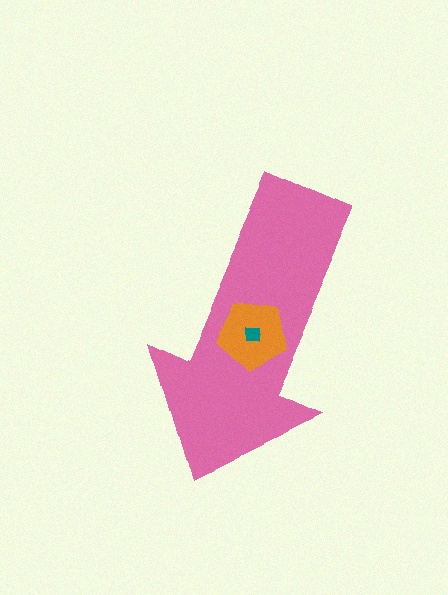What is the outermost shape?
The pink arrow.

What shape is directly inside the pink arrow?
The orange pentagon.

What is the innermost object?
The teal square.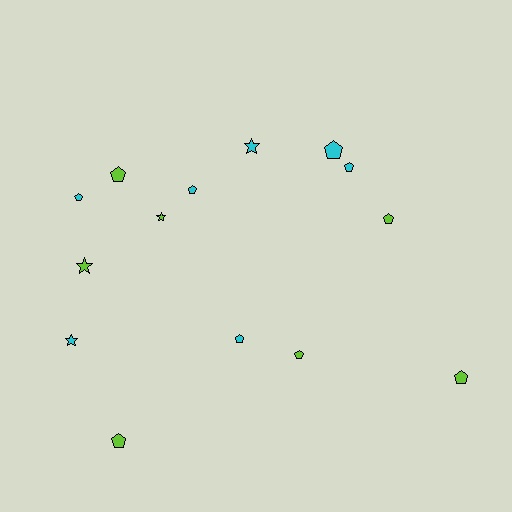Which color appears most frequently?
Cyan, with 7 objects.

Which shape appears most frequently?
Pentagon, with 10 objects.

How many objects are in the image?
There are 14 objects.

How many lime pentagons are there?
There are 5 lime pentagons.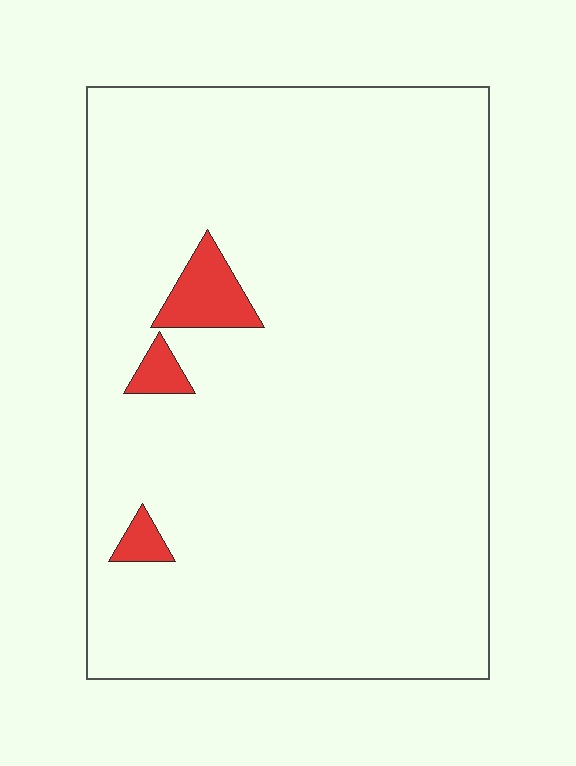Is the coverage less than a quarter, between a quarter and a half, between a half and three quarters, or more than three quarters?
Less than a quarter.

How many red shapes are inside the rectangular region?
3.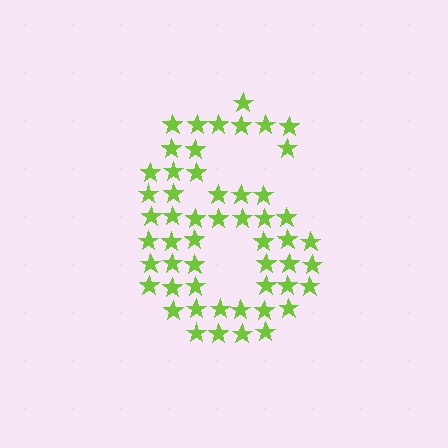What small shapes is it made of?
It is made of small stars.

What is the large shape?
The large shape is the digit 6.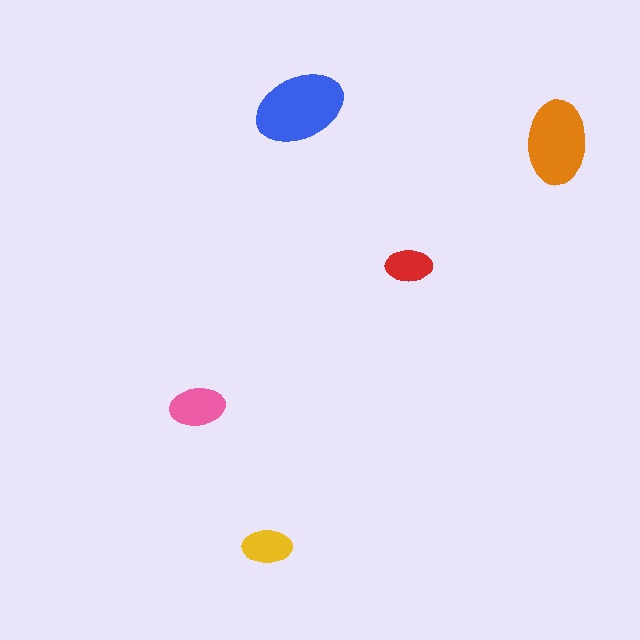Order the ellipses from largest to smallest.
the blue one, the orange one, the pink one, the yellow one, the red one.